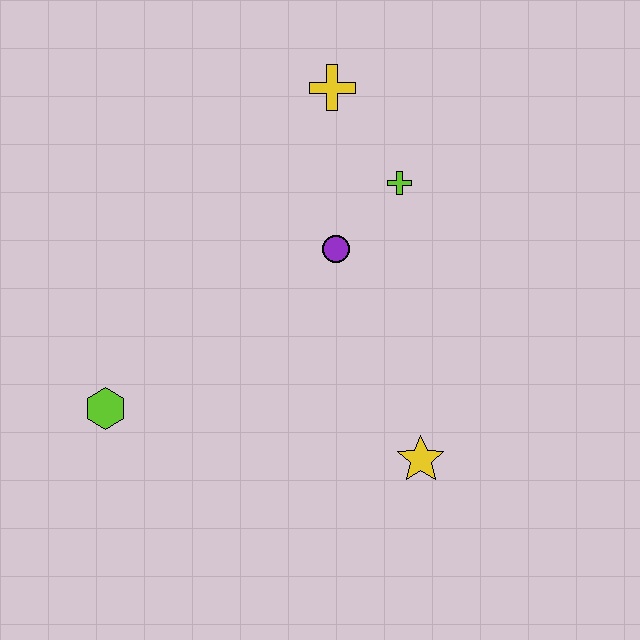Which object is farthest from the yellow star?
The yellow cross is farthest from the yellow star.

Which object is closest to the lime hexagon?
The purple circle is closest to the lime hexagon.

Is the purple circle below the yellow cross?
Yes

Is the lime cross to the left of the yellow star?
Yes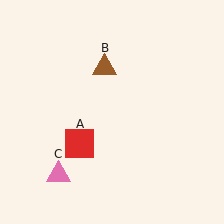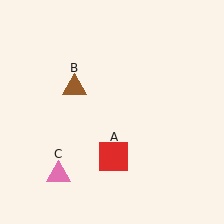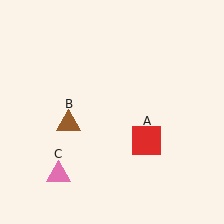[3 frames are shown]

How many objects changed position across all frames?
2 objects changed position: red square (object A), brown triangle (object B).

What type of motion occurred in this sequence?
The red square (object A), brown triangle (object B) rotated counterclockwise around the center of the scene.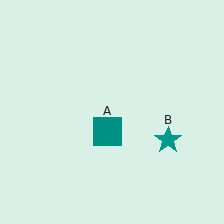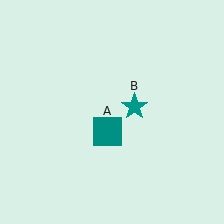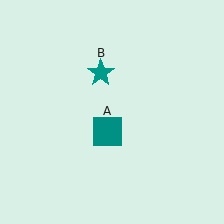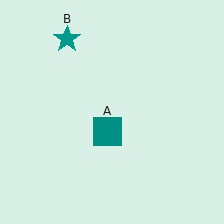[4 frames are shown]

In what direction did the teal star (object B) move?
The teal star (object B) moved up and to the left.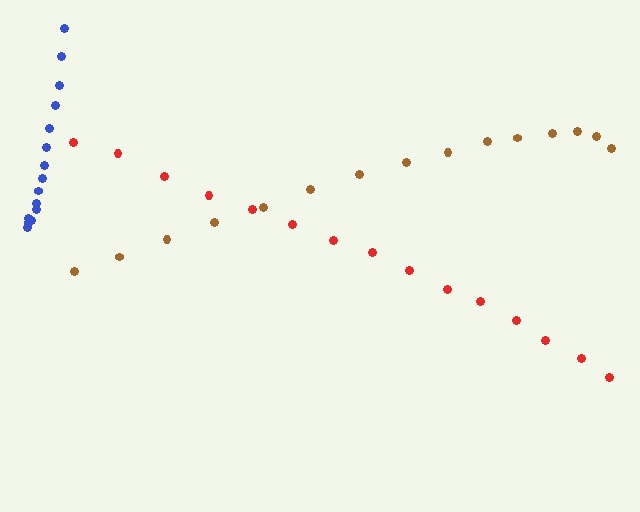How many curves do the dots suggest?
There are 3 distinct paths.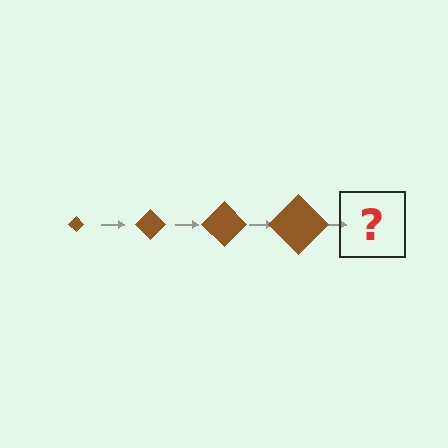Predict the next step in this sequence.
The next step is a brown diamond, larger than the previous one.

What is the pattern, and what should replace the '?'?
The pattern is that the diamond gets progressively larger each step. The '?' should be a brown diamond, larger than the previous one.